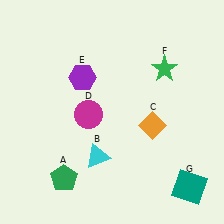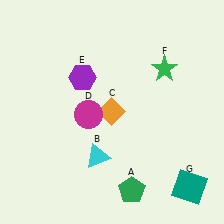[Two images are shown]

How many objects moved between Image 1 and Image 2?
2 objects moved between the two images.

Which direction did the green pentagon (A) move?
The green pentagon (A) moved right.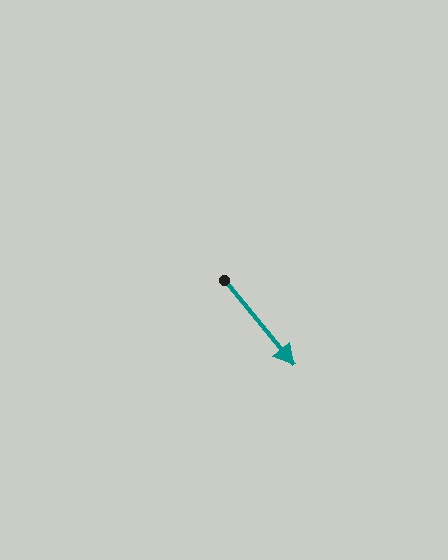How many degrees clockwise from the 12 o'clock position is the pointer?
Approximately 140 degrees.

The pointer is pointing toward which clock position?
Roughly 5 o'clock.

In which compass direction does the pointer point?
Southeast.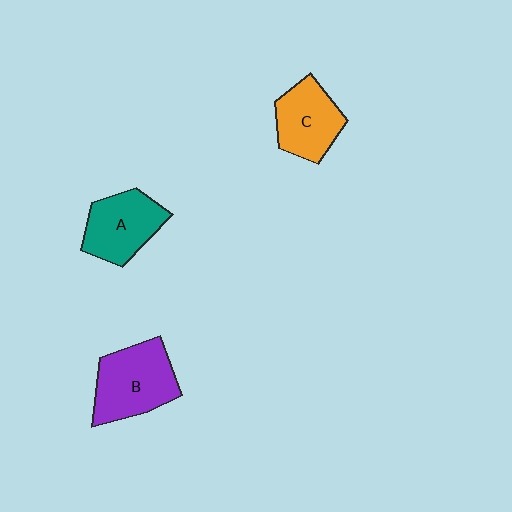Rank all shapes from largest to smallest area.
From largest to smallest: B (purple), A (teal), C (orange).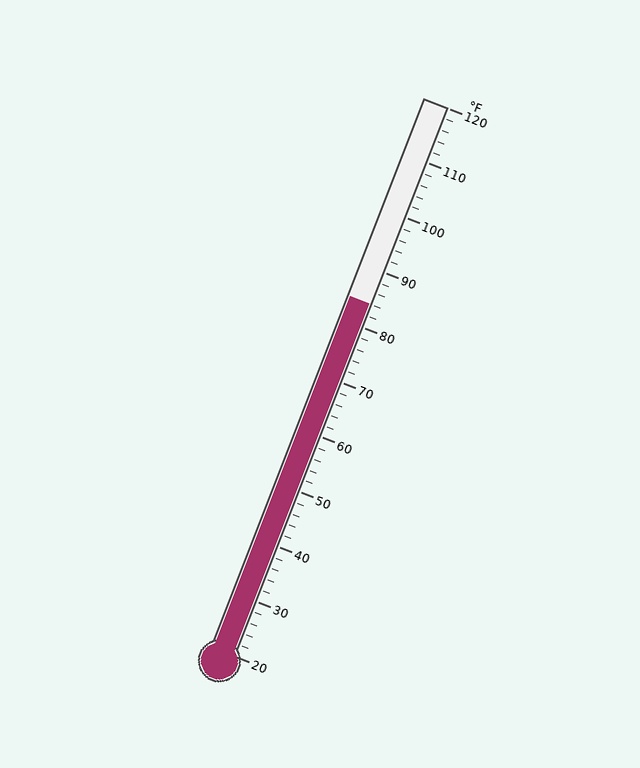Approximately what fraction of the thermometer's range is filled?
The thermometer is filled to approximately 65% of its range.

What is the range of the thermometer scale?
The thermometer scale ranges from 20°F to 120°F.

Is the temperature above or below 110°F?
The temperature is below 110°F.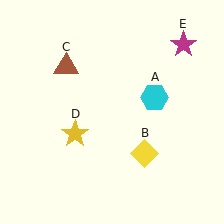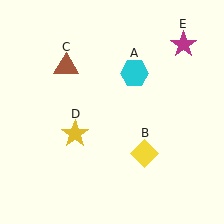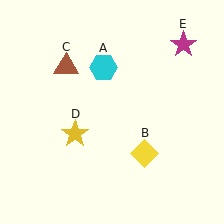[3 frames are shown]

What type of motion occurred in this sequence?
The cyan hexagon (object A) rotated counterclockwise around the center of the scene.